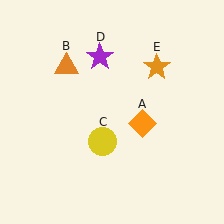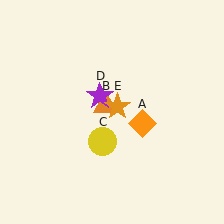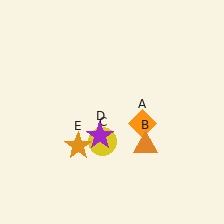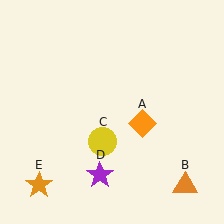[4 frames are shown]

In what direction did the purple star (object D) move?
The purple star (object D) moved down.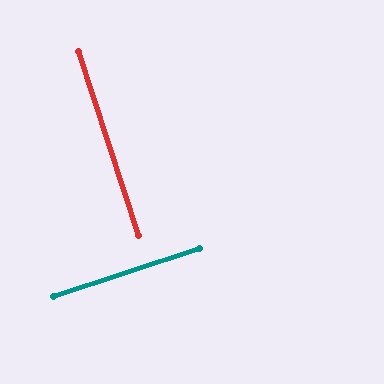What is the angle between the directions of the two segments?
Approximately 90 degrees.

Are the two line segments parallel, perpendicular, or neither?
Perpendicular — they meet at approximately 90°.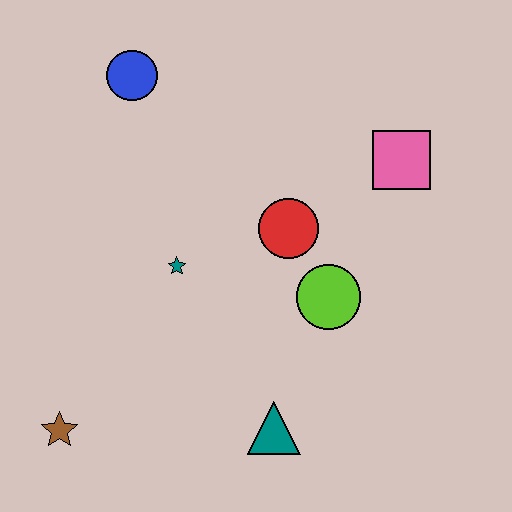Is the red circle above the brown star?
Yes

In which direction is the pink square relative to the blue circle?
The pink square is to the right of the blue circle.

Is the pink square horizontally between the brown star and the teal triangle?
No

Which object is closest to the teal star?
The red circle is closest to the teal star.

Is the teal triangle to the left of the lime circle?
Yes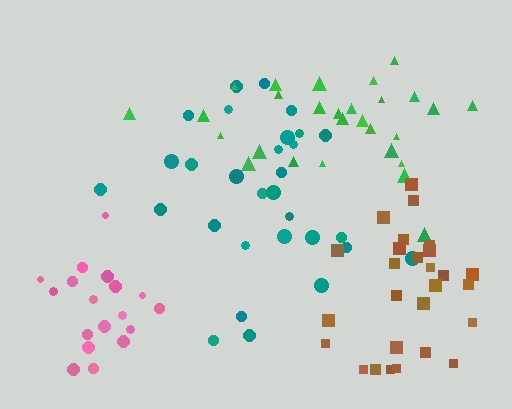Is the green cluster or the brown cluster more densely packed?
Brown.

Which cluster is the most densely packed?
Pink.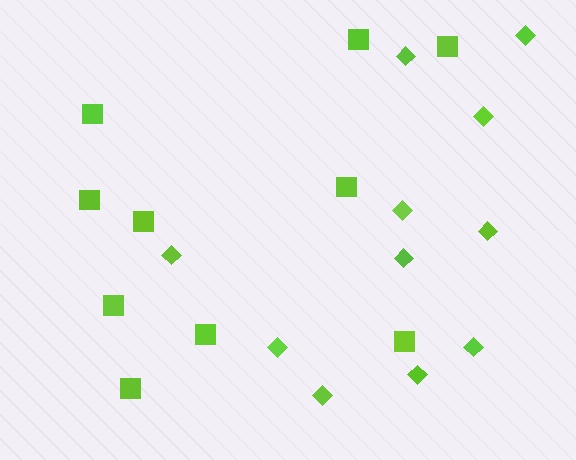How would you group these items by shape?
There are 2 groups: one group of squares (10) and one group of diamonds (11).